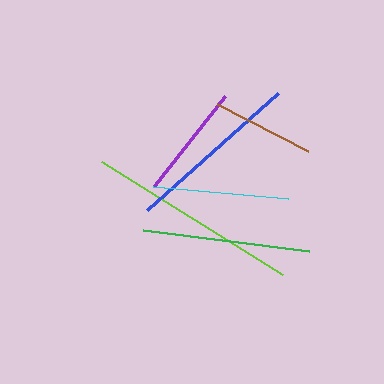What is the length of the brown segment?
The brown segment is approximately 102 pixels long.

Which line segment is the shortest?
The brown line is the shortest at approximately 102 pixels.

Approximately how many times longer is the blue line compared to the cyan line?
The blue line is approximately 1.3 times the length of the cyan line.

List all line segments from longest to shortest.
From longest to shortest: lime, blue, green, cyan, purple, brown.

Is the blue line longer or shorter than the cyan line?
The blue line is longer than the cyan line.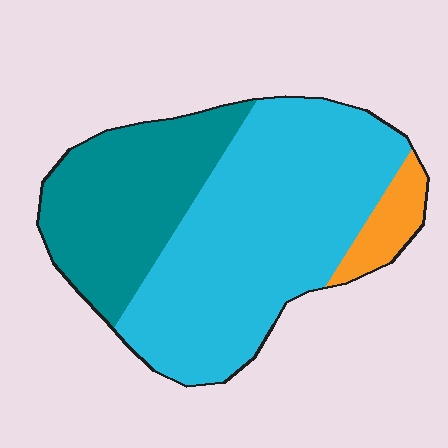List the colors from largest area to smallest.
From largest to smallest: cyan, teal, orange.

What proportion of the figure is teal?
Teal takes up about one third (1/3) of the figure.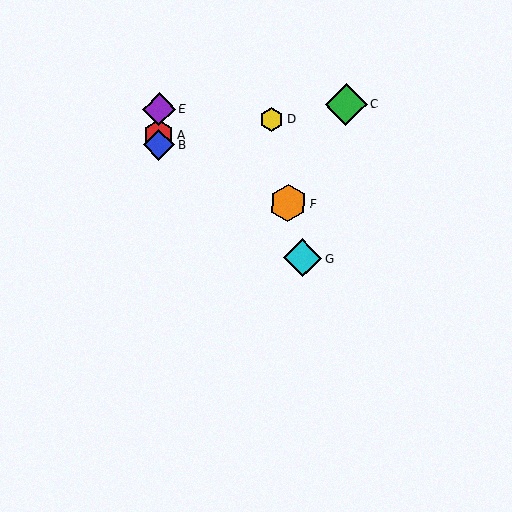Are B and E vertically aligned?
Yes, both are at x≈159.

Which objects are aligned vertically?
Objects A, B, E are aligned vertically.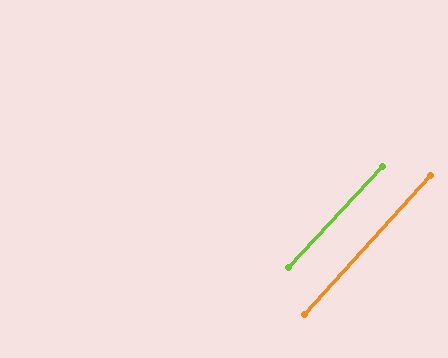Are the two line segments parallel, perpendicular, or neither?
Parallel — their directions differ by only 0.9°.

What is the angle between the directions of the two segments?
Approximately 1 degree.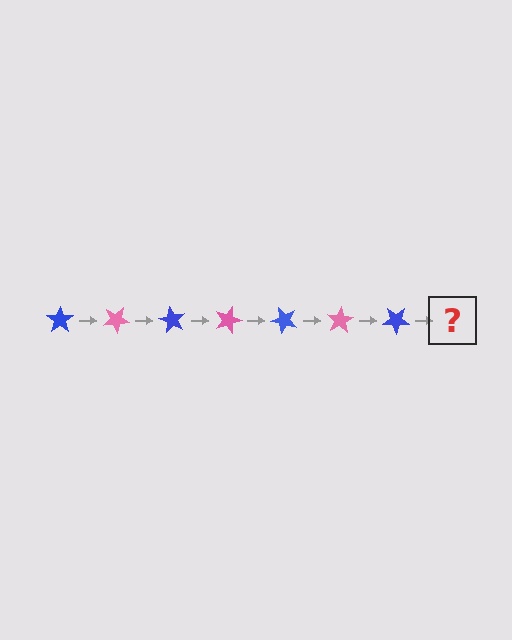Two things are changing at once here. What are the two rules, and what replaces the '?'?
The two rules are that it rotates 30 degrees each step and the color cycles through blue and pink. The '?' should be a pink star, rotated 210 degrees from the start.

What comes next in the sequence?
The next element should be a pink star, rotated 210 degrees from the start.